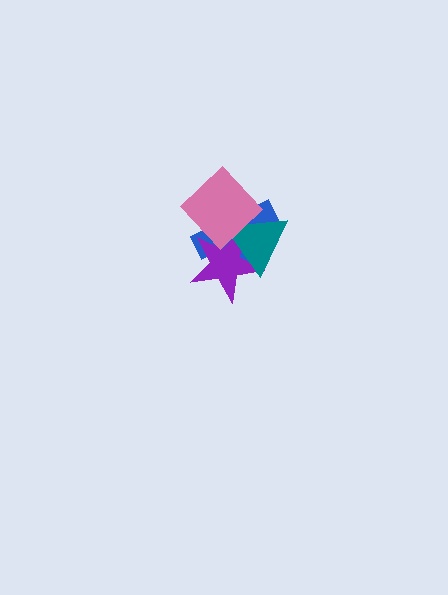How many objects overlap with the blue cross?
3 objects overlap with the blue cross.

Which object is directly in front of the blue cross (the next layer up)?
The purple star is directly in front of the blue cross.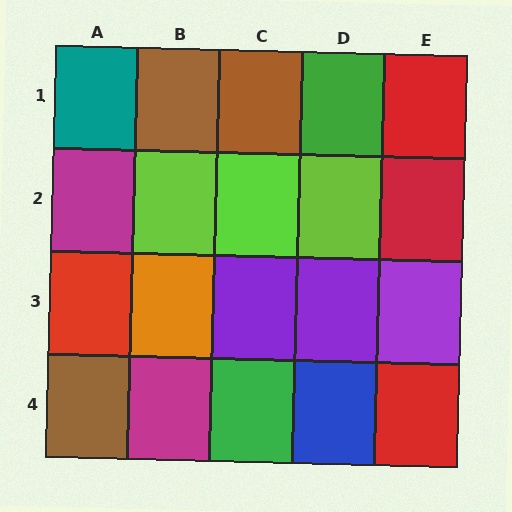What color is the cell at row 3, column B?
Orange.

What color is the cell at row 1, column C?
Brown.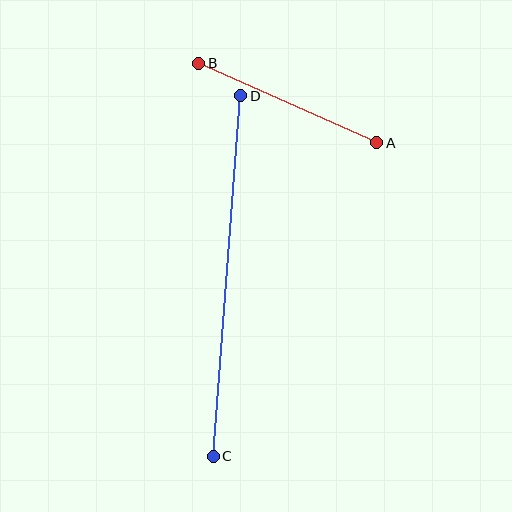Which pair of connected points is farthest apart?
Points C and D are farthest apart.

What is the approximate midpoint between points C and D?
The midpoint is at approximately (227, 276) pixels.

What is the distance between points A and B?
The distance is approximately 195 pixels.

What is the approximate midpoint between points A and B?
The midpoint is at approximately (288, 103) pixels.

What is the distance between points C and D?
The distance is approximately 362 pixels.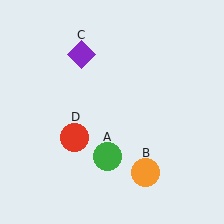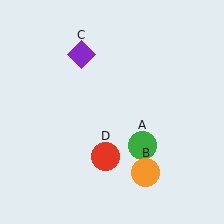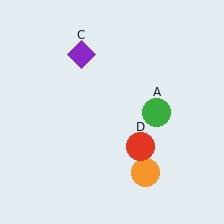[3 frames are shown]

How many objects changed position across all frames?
2 objects changed position: green circle (object A), red circle (object D).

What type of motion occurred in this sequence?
The green circle (object A), red circle (object D) rotated counterclockwise around the center of the scene.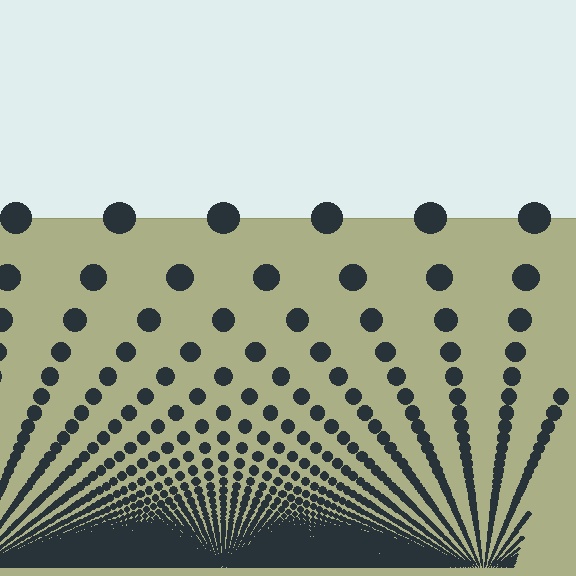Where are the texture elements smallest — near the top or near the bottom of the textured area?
Near the bottom.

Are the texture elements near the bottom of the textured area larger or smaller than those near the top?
Smaller. The gradient is inverted — elements near the bottom are smaller and denser.